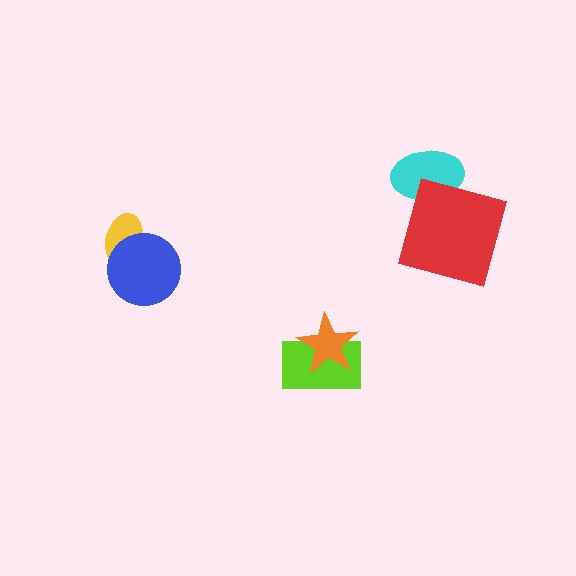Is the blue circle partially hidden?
No, no other shape covers it.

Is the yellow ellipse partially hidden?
Yes, it is partially covered by another shape.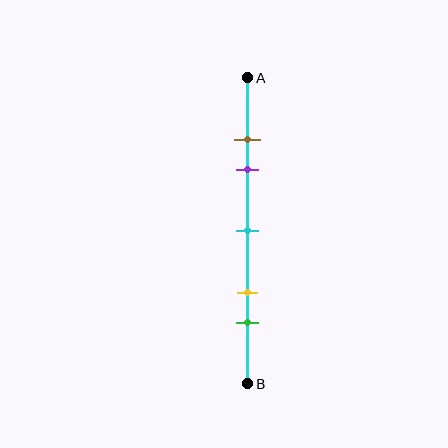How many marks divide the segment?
There are 5 marks dividing the segment.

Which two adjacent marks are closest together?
The brown and purple marks are the closest adjacent pair.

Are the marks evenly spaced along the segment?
No, the marks are not evenly spaced.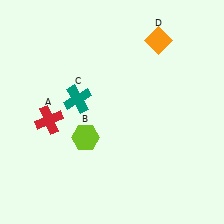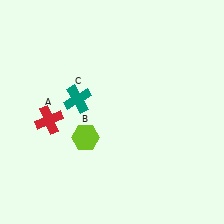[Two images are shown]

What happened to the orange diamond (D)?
The orange diamond (D) was removed in Image 2. It was in the top-right area of Image 1.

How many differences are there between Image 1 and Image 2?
There is 1 difference between the two images.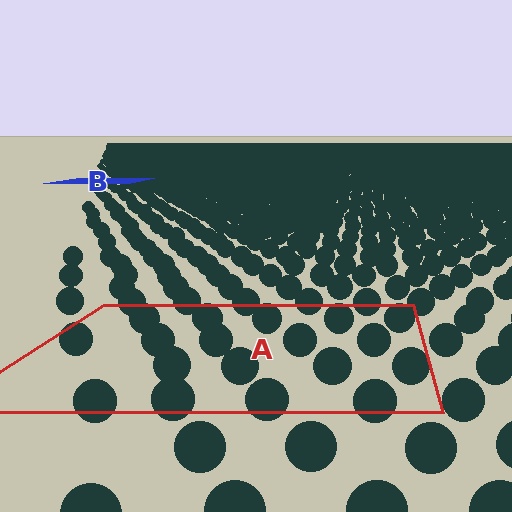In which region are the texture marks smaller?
The texture marks are smaller in region B, because it is farther away.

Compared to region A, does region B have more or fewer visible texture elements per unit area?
Region B has more texture elements per unit area — they are packed more densely because it is farther away.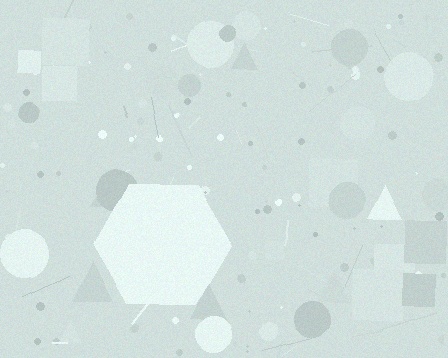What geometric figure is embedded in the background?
A hexagon is embedded in the background.